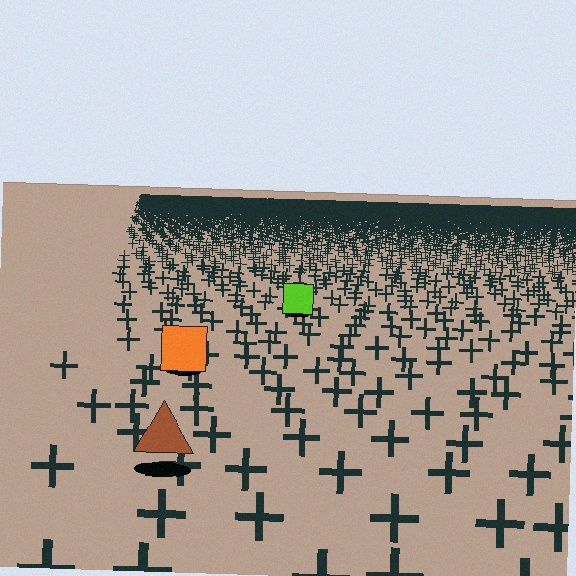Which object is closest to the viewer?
The brown triangle is closest. The texture marks near it are larger and more spread out.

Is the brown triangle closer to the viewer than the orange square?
Yes. The brown triangle is closer — you can tell from the texture gradient: the ground texture is coarser near it.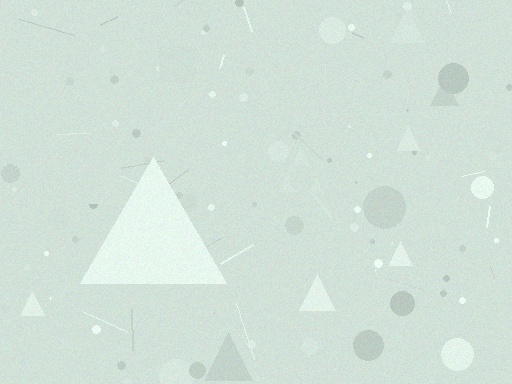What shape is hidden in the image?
A triangle is hidden in the image.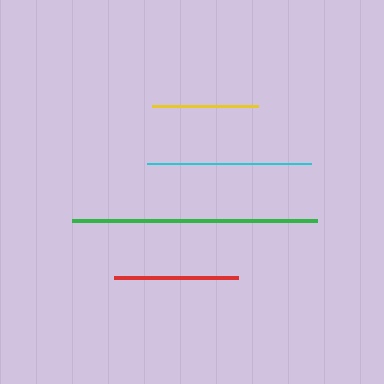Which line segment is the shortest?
The yellow line is the shortest at approximately 106 pixels.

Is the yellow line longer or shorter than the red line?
The red line is longer than the yellow line.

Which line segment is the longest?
The green line is the longest at approximately 244 pixels.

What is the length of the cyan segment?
The cyan segment is approximately 164 pixels long.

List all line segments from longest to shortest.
From longest to shortest: green, cyan, red, yellow.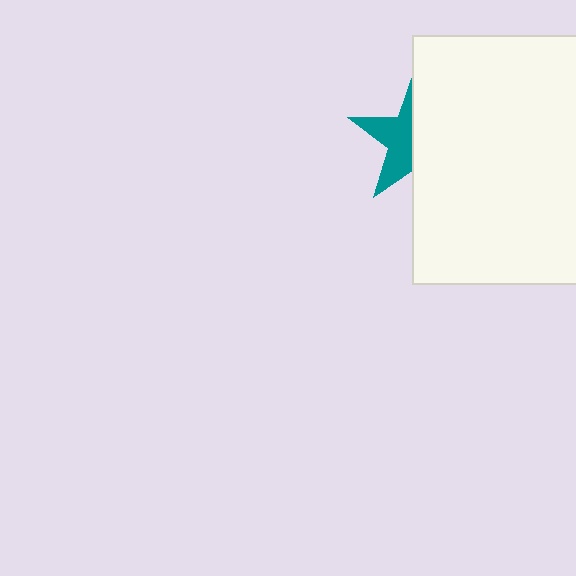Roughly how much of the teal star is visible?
A small part of it is visible (roughly 44%).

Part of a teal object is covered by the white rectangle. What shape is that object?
It is a star.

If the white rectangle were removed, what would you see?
You would see the complete teal star.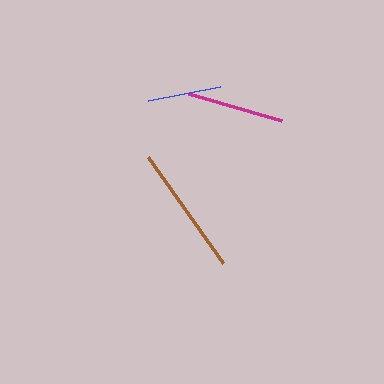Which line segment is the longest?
The brown line is the longest at approximately 130 pixels.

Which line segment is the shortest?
The blue line is the shortest at approximately 74 pixels.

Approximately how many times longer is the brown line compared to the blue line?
The brown line is approximately 1.8 times the length of the blue line.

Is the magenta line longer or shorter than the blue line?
The magenta line is longer than the blue line.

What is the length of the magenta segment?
The magenta segment is approximately 96 pixels long.